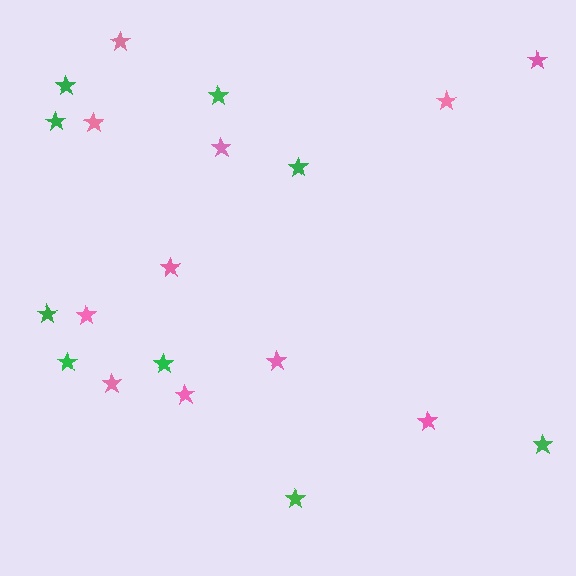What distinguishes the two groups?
There are 2 groups: one group of pink stars (11) and one group of green stars (9).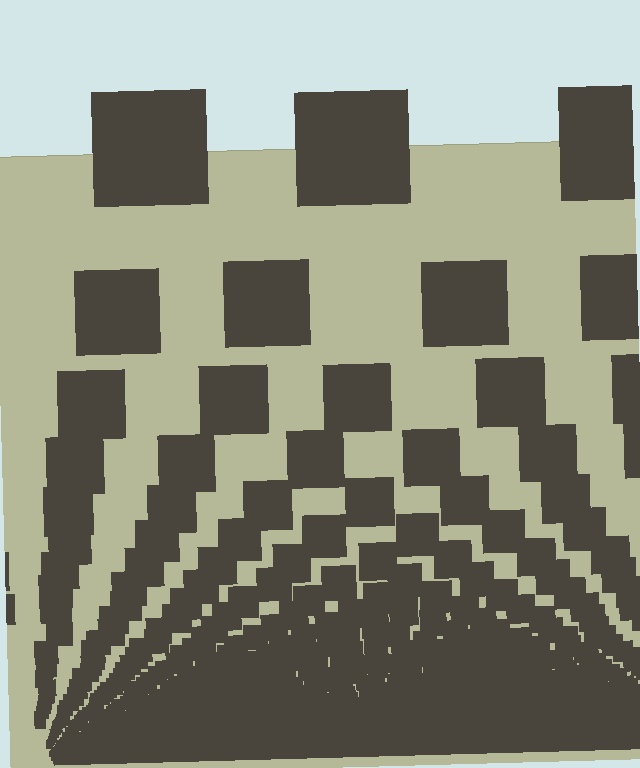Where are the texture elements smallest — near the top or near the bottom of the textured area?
Near the bottom.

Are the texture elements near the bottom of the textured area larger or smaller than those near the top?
Smaller. The gradient is inverted — elements near the bottom are smaller and denser.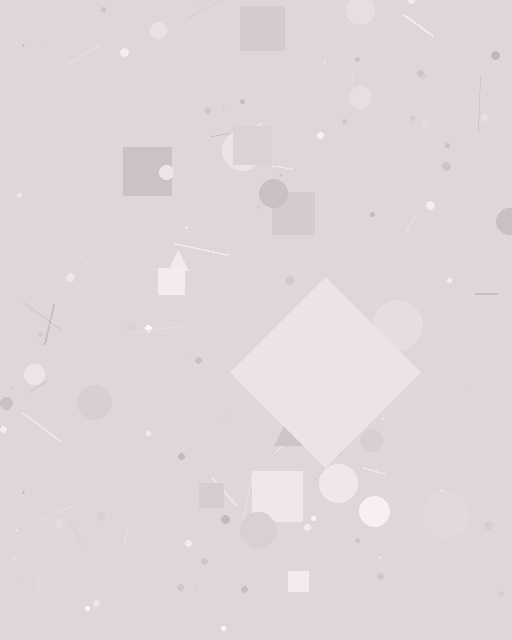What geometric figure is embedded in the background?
A diamond is embedded in the background.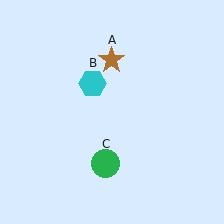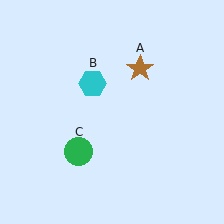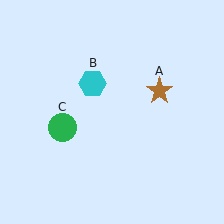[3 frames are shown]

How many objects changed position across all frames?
2 objects changed position: brown star (object A), green circle (object C).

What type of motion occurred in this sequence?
The brown star (object A), green circle (object C) rotated clockwise around the center of the scene.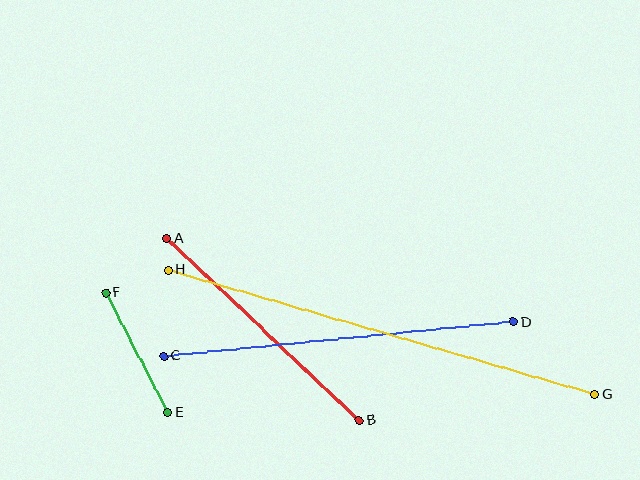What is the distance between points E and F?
The distance is approximately 135 pixels.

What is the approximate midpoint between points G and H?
The midpoint is at approximately (381, 332) pixels.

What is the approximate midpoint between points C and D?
The midpoint is at approximately (339, 339) pixels.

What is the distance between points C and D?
The distance is approximately 352 pixels.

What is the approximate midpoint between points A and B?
The midpoint is at approximately (263, 329) pixels.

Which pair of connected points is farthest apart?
Points G and H are farthest apart.